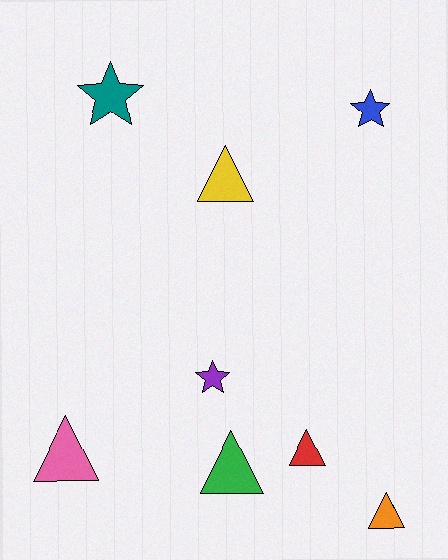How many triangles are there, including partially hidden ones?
There are 5 triangles.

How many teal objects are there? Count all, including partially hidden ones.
There is 1 teal object.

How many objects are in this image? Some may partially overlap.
There are 8 objects.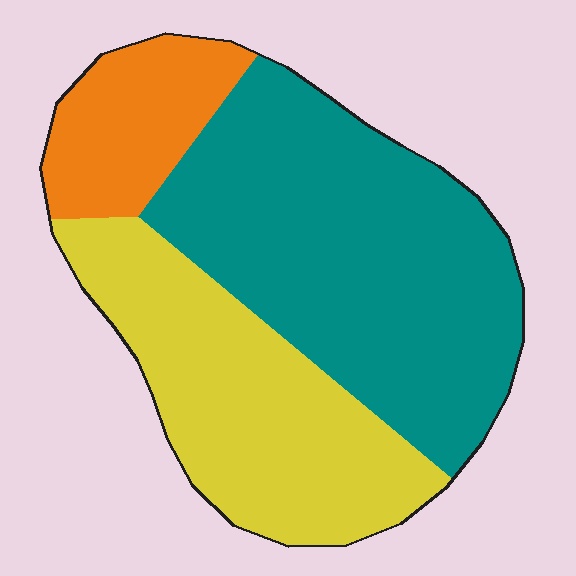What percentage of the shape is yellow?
Yellow covers 34% of the shape.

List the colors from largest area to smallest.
From largest to smallest: teal, yellow, orange.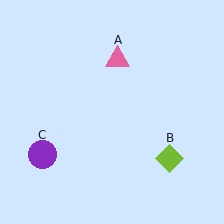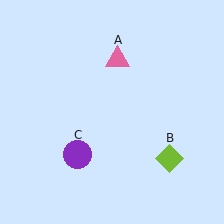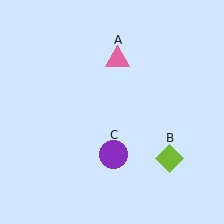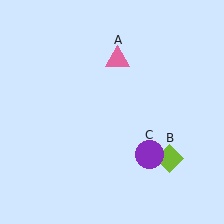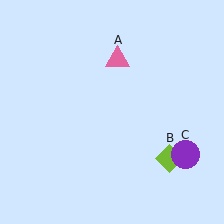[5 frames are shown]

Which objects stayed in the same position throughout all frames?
Pink triangle (object A) and lime diamond (object B) remained stationary.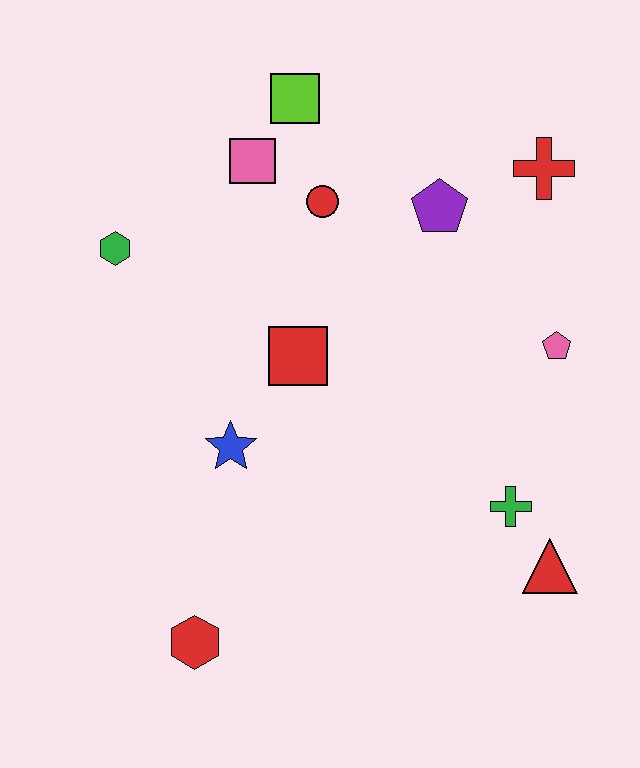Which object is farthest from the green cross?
The green hexagon is farthest from the green cross.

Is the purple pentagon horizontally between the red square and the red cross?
Yes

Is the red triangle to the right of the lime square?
Yes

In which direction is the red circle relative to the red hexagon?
The red circle is above the red hexagon.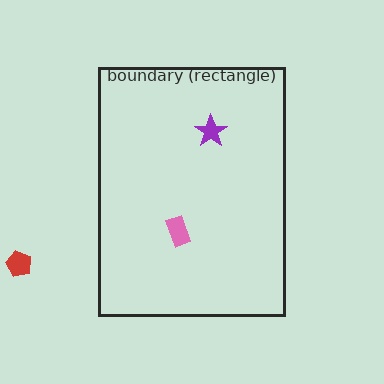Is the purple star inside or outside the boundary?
Inside.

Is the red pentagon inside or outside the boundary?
Outside.